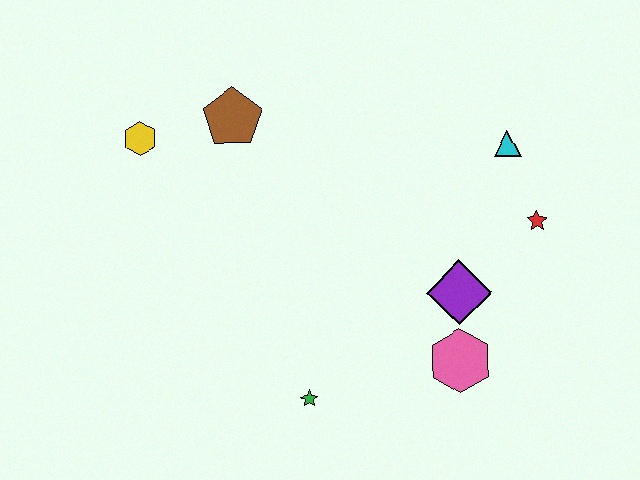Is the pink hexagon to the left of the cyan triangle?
Yes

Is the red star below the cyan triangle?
Yes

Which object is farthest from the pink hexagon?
The yellow hexagon is farthest from the pink hexagon.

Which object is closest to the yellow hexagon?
The brown pentagon is closest to the yellow hexagon.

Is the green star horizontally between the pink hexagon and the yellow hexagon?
Yes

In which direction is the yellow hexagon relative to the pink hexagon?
The yellow hexagon is to the left of the pink hexagon.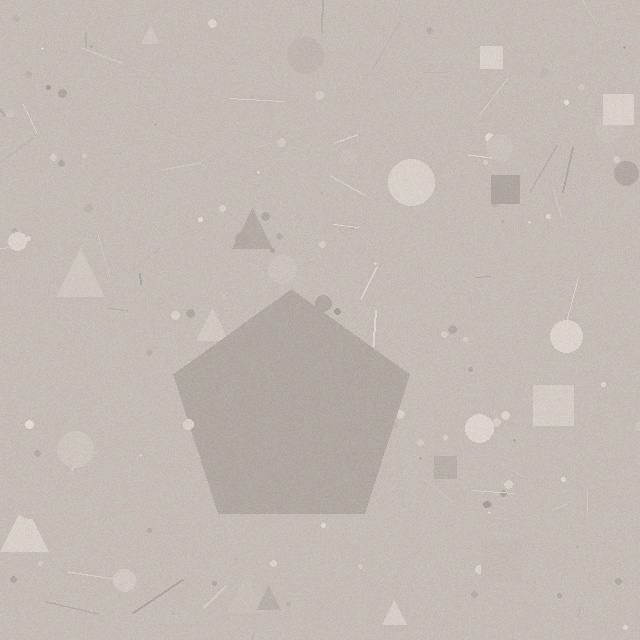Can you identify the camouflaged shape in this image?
The camouflaged shape is a pentagon.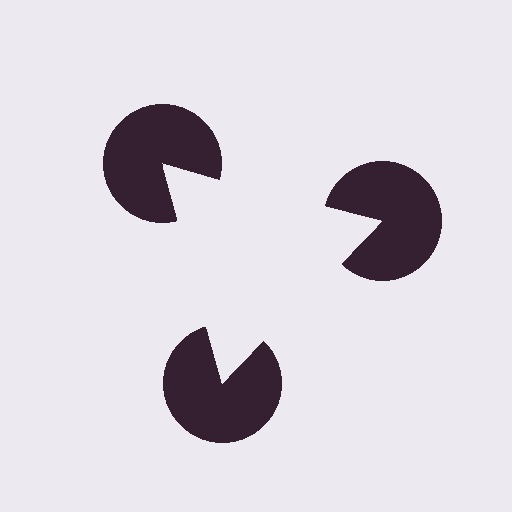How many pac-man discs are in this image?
There are 3 — one at each vertex of the illusory triangle.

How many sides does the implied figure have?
3 sides.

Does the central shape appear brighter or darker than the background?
It typically appears slightly brighter than the background, even though no actual brightness change is drawn.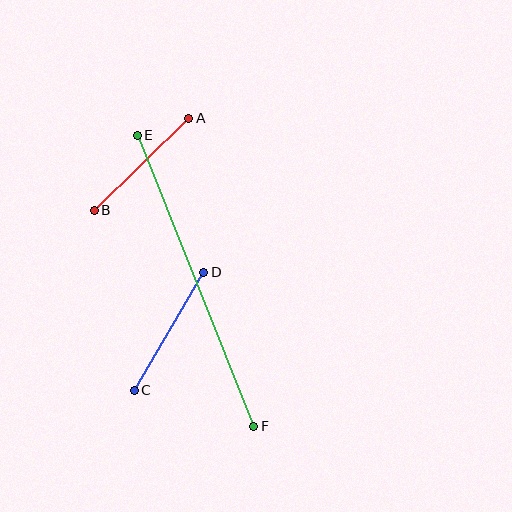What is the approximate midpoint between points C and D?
The midpoint is at approximately (169, 331) pixels.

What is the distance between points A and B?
The distance is approximately 132 pixels.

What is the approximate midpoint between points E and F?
The midpoint is at approximately (195, 281) pixels.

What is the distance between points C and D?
The distance is approximately 137 pixels.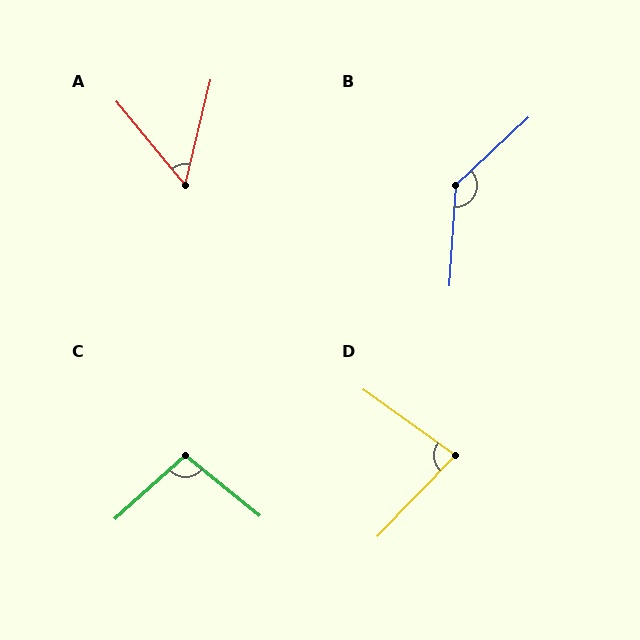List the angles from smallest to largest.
A (53°), D (82°), C (99°), B (137°).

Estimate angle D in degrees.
Approximately 82 degrees.